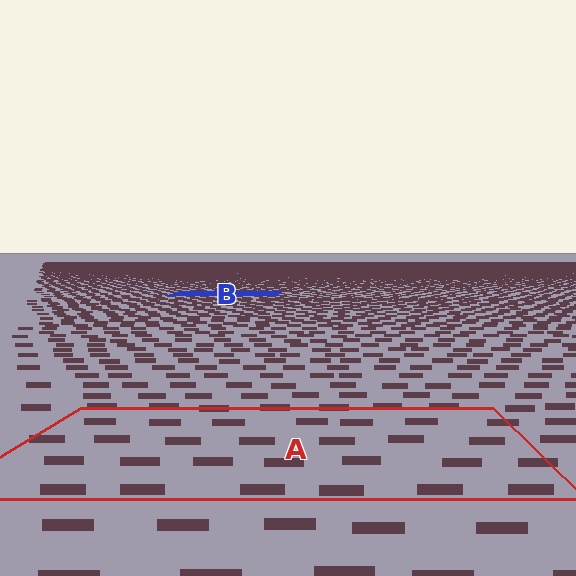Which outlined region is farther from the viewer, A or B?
Region B is farther from the viewer — the texture elements inside it appear smaller and more densely packed.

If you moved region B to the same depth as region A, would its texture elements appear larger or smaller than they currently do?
They would appear larger. At a closer depth, the same texture elements are projected at a bigger on-screen size.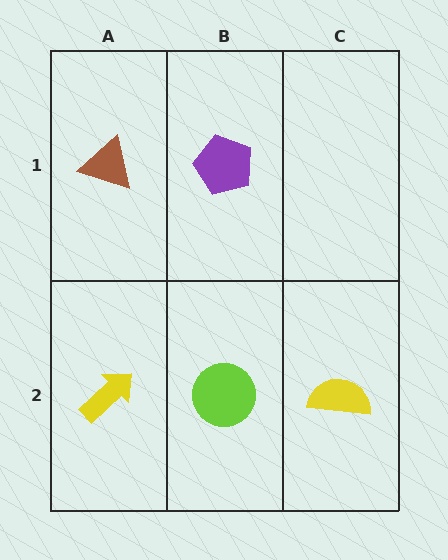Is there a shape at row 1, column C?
No, that cell is empty.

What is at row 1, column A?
A brown triangle.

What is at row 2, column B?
A lime circle.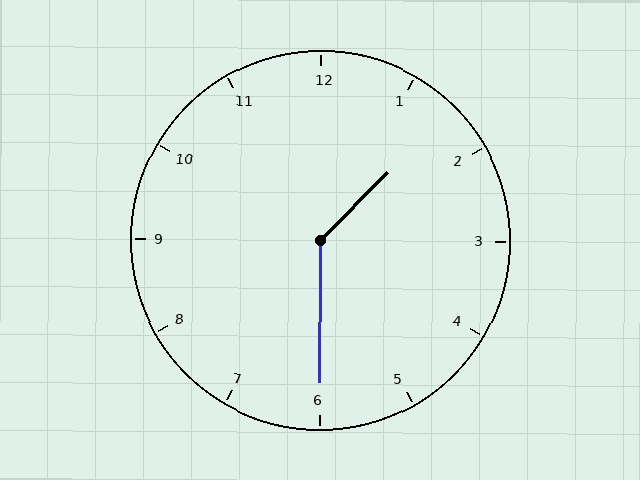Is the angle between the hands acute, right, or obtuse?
It is obtuse.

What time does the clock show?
1:30.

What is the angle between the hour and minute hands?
Approximately 135 degrees.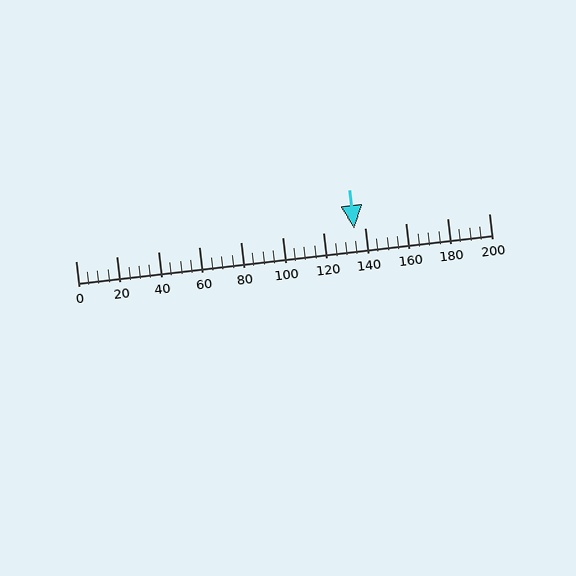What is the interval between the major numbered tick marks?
The major tick marks are spaced 20 units apart.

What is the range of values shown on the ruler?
The ruler shows values from 0 to 200.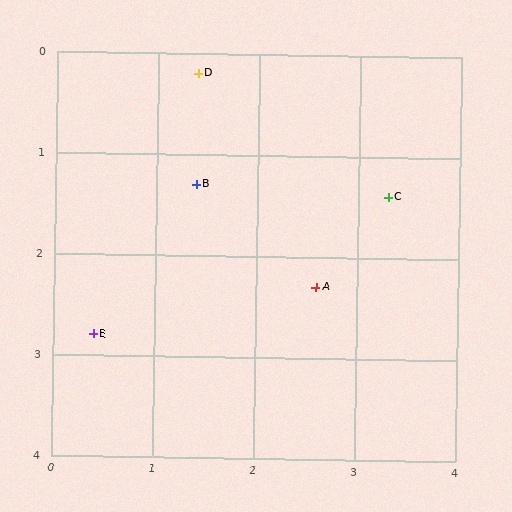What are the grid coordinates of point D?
Point D is at approximately (1.4, 0.2).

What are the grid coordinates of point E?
Point E is at approximately (0.4, 2.8).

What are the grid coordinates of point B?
Point B is at approximately (1.4, 1.3).